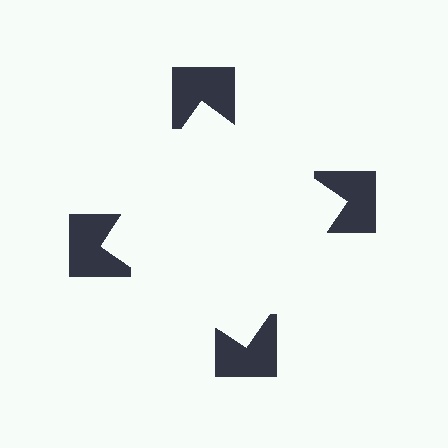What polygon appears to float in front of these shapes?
An illusory square — its edges are inferred from the aligned wedge cuts in the notched squares, not physically drawn.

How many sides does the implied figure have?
4 sides.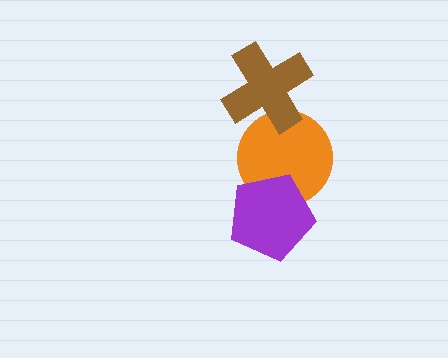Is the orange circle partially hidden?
Yes, it is partially covered by another shape.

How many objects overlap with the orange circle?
2 objects overlap with the orange circle.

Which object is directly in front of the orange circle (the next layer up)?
The purple pentagon is directly in front of the orange circle.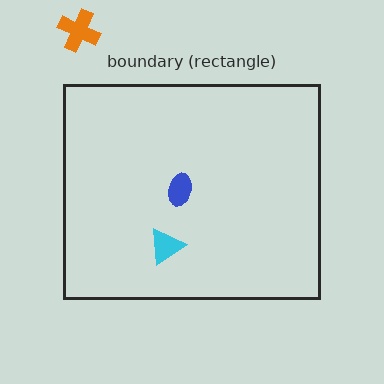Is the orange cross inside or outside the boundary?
Outside.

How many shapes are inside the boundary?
2 inside, 1 outside.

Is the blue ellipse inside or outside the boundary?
Inside.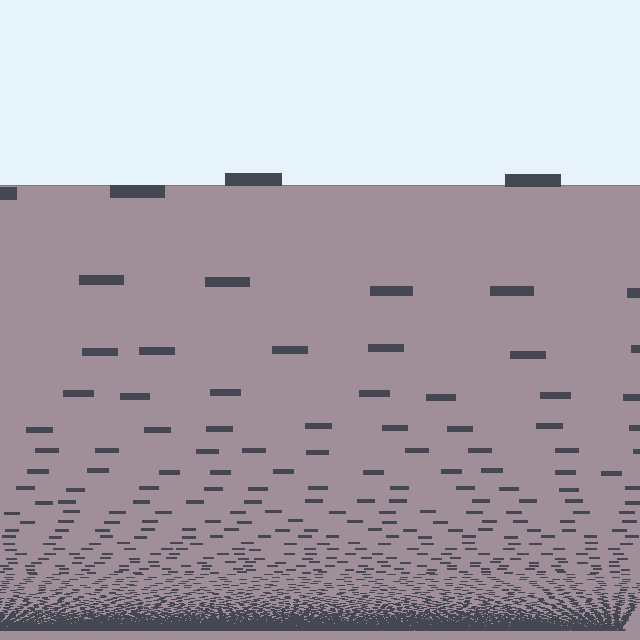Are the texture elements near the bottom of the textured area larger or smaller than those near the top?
Smaller. The gradient is inverted — elements near the bottom are smaller and denser.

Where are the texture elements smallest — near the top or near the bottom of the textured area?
Near the bottom.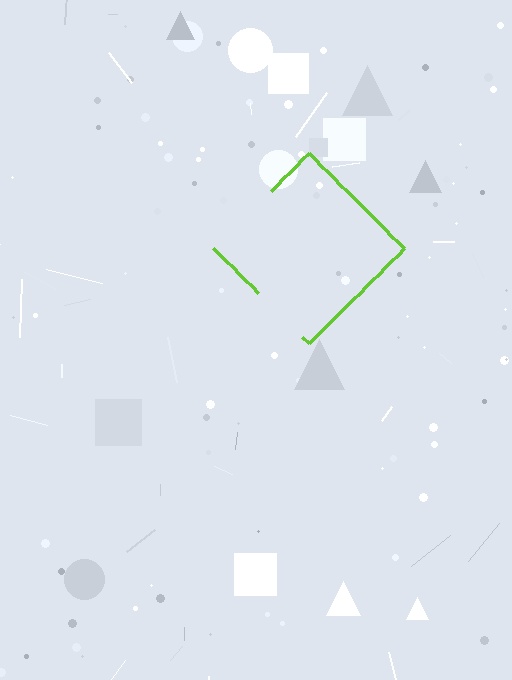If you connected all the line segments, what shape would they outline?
They would outline a diamond.